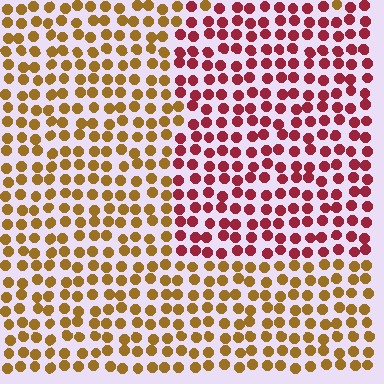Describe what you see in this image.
The image is filled with small brown elements in a uniform arrangement. A rectangle-shaped region is visible where the elements are tinted to a slightly different hue, forming a subtle color boundary.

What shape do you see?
I see a rectangle.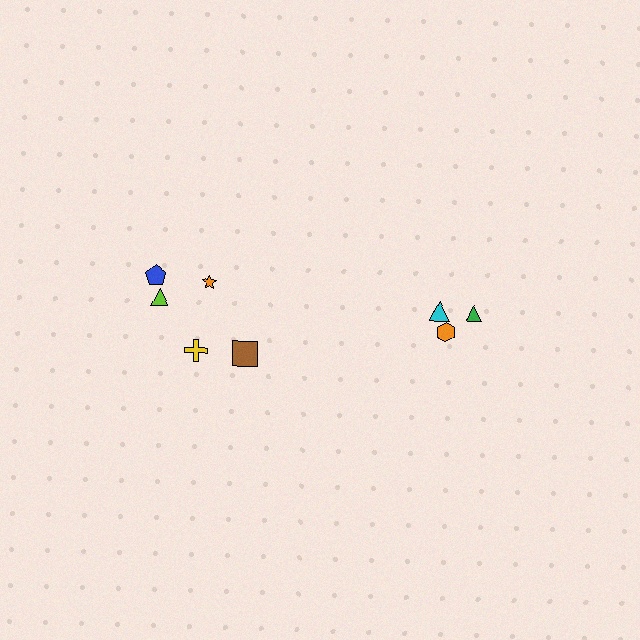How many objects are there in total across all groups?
There are 8 objects.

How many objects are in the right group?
There are 3 objects.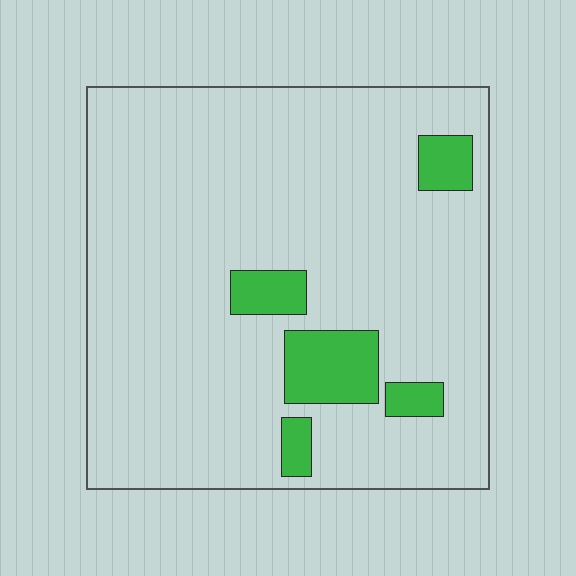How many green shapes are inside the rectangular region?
5.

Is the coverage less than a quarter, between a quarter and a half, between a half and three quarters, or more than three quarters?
Less than a quarter.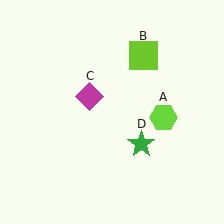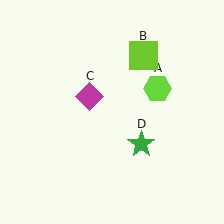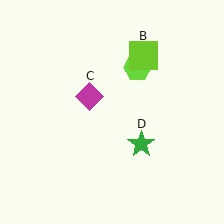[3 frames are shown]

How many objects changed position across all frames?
1 object changed position: lime hexagon (object A).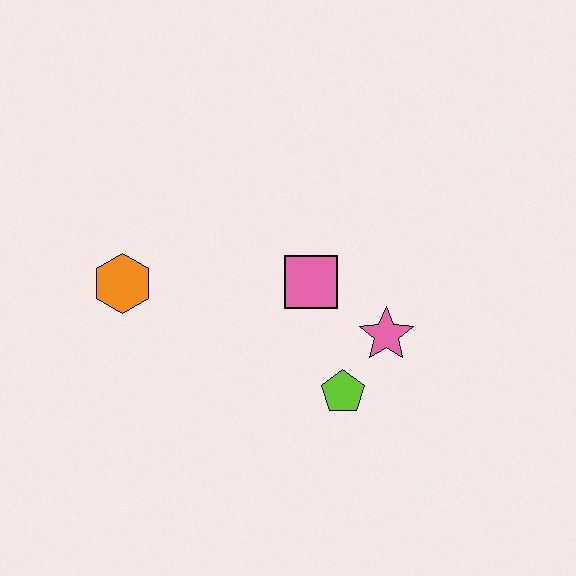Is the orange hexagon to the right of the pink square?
No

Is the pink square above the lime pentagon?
Yes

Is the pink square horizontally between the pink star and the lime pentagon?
No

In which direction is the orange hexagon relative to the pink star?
The orange hexagon is to the left of the pink star.